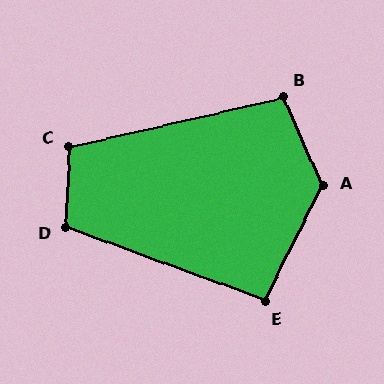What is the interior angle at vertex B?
Approximately 102 degrees (obtuse).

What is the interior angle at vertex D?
Approximately 108 degrees (obtuse).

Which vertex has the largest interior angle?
A, at approximately 129 degrees.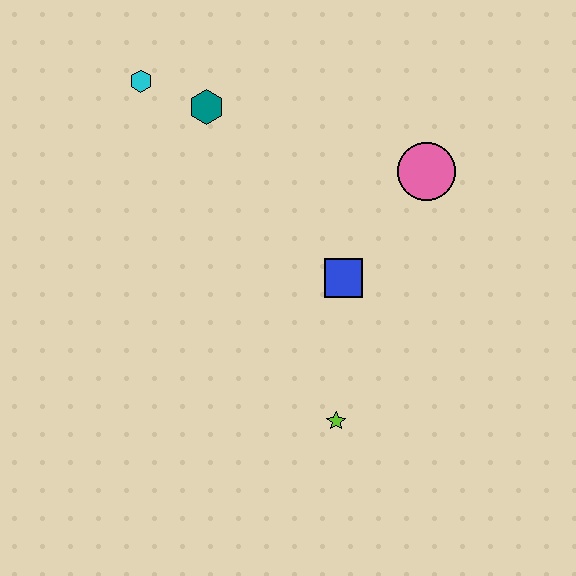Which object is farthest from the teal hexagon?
The lime star is farthest from the teal hexagon.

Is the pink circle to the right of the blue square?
Yes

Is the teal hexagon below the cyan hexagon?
Yes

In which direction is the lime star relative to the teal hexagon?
The lime star is below the teal hexagon.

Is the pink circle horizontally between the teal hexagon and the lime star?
No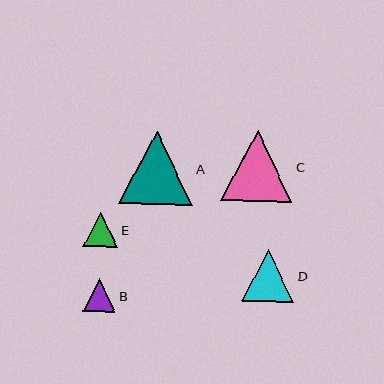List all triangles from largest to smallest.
From largest to smallest: A, C, D, E, B.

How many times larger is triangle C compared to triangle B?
Triangle C is approximately 2.2 times the size of triangle B.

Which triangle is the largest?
Triangle A is the largest with a size of approximately 73 pixels.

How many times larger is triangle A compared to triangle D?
Triangle A is approximately 1.4 times the size of triangle D.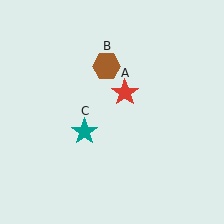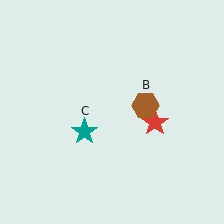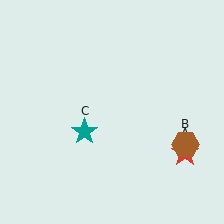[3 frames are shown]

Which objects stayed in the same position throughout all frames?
Teal star (object C) remained stationary.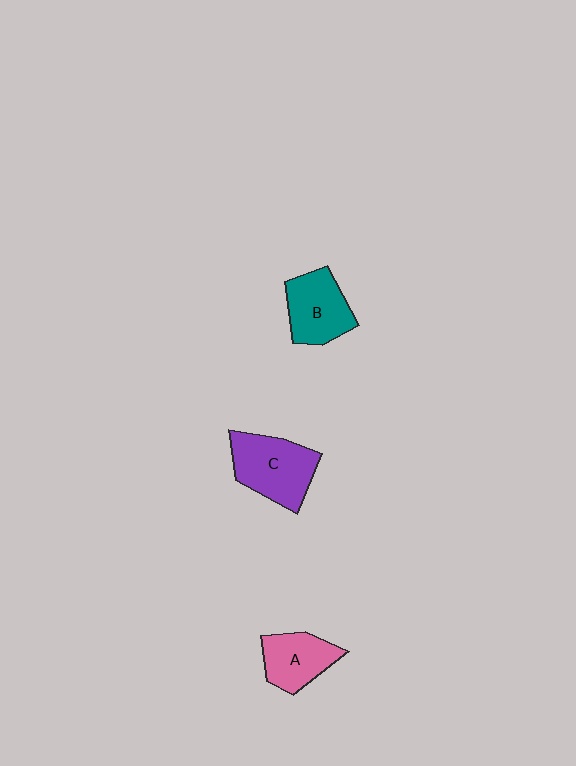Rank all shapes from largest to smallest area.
From largest to smallest: C (purple), B (teal), A (pink).